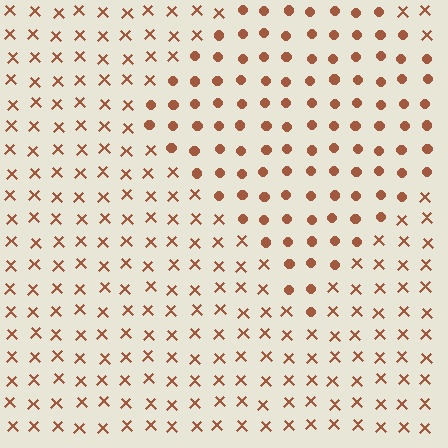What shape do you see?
I see a diamond.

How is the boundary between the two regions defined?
The boundary is defined by a change in element shape: circles inside vs. X marks outside. All elements share the same color and spacing.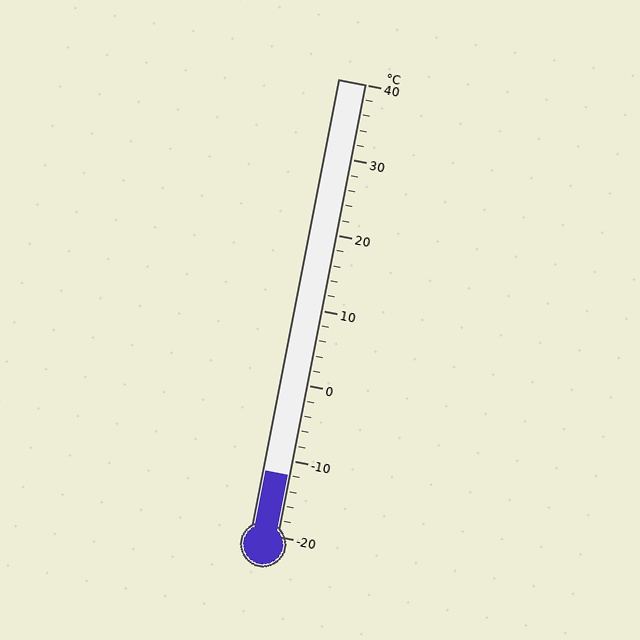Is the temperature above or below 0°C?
The temperature is below 0°C.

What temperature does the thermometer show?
The thermometer shows approximately -12°C.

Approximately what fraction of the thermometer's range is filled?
The thermometer is filled to approximately 15% of its range.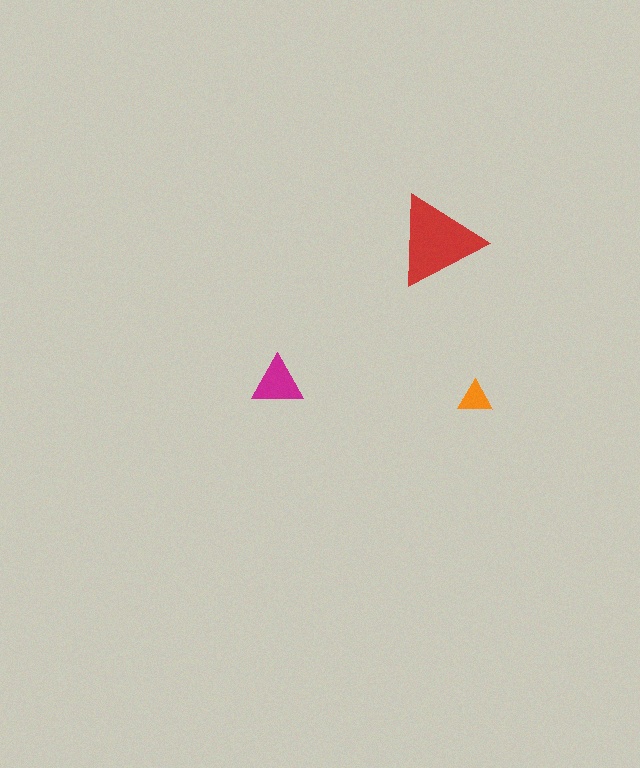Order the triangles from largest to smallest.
the red one, the magenta one, the orange one.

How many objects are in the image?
There are 3 objects in the image.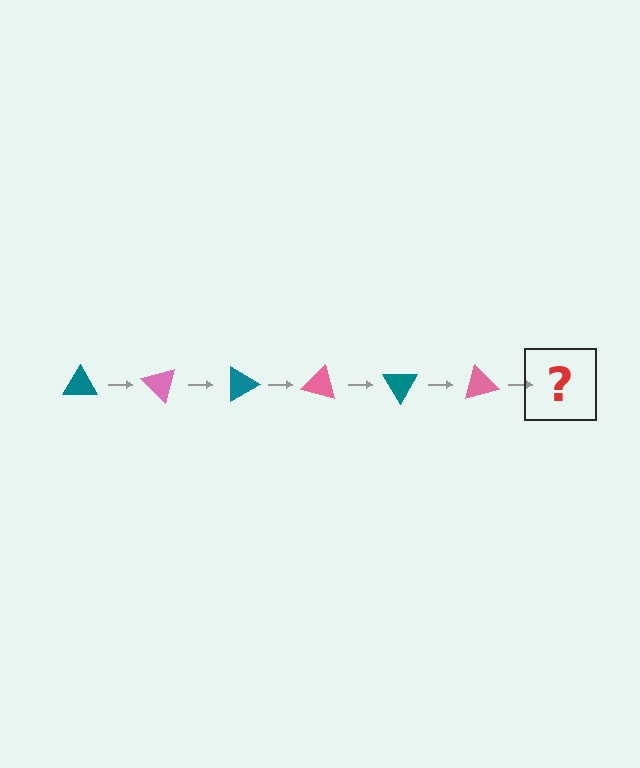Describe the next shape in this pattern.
It should be a teal triangle, rotated 270 degrees from the start.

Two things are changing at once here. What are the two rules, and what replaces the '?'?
The two rules are that it rotates 45 degrees each step and the color cycles through teal and pink. The '?' should be a teal triangle, rotated 270 degrees from the start.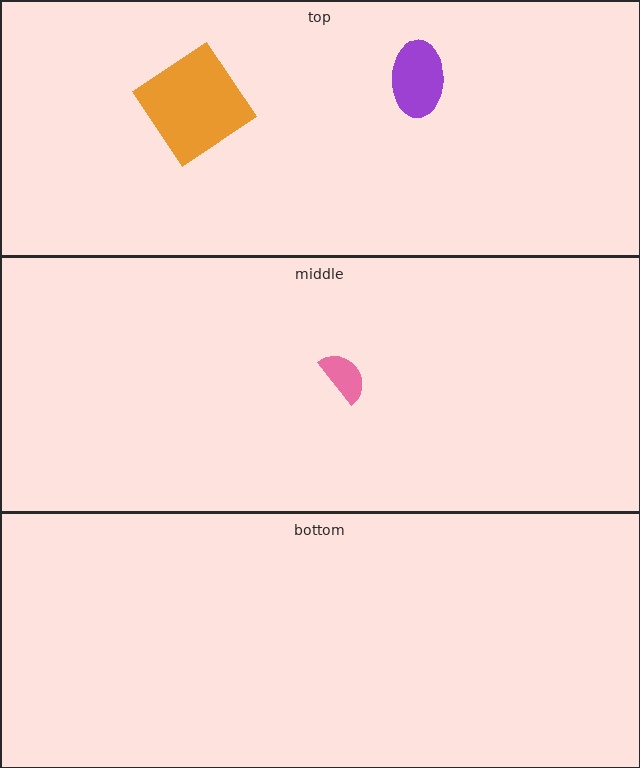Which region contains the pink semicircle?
The middle region.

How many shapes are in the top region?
2.